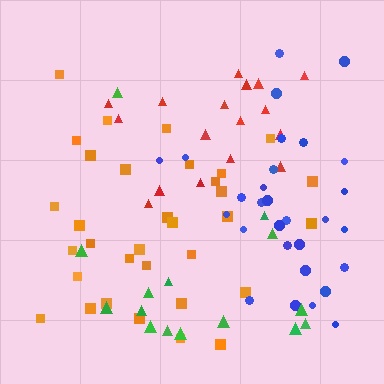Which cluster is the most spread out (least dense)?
Green.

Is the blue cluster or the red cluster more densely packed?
Red.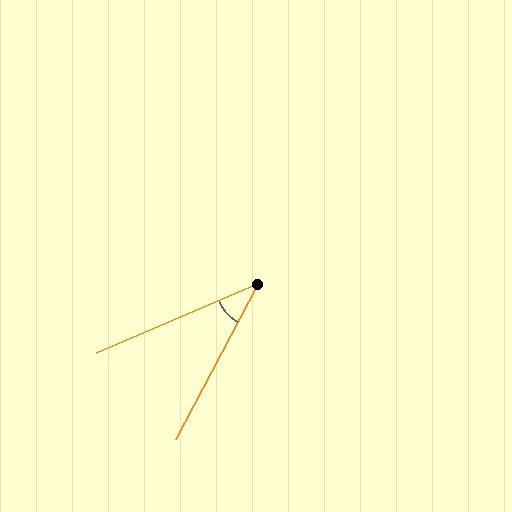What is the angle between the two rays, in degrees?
Approximately 39 degrees.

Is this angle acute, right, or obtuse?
It is acute.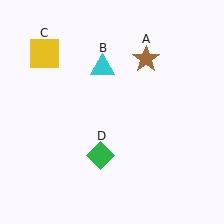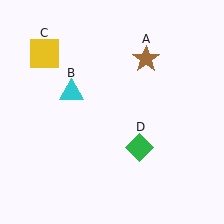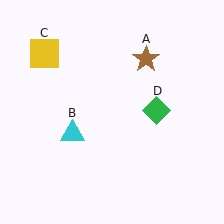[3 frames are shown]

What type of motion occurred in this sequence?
The cyan triangle (object B), green diamond (object D) rotated counterclockwise around the center of the scene.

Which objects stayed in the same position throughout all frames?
Brown star (object A) and yellow square (object C) remained stationary.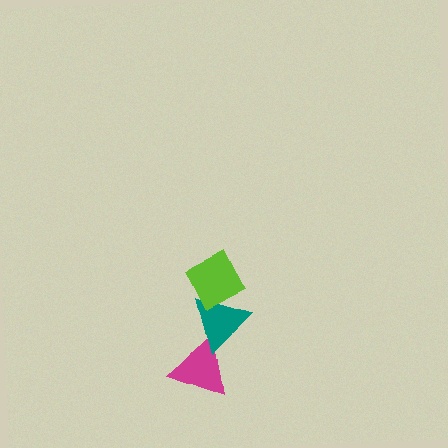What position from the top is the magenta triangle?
The magenta triangle is 3rd from the top.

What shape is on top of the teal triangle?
The lime diamond is on top of the teal triangle.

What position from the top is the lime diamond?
The lime diamond is 1st from the top.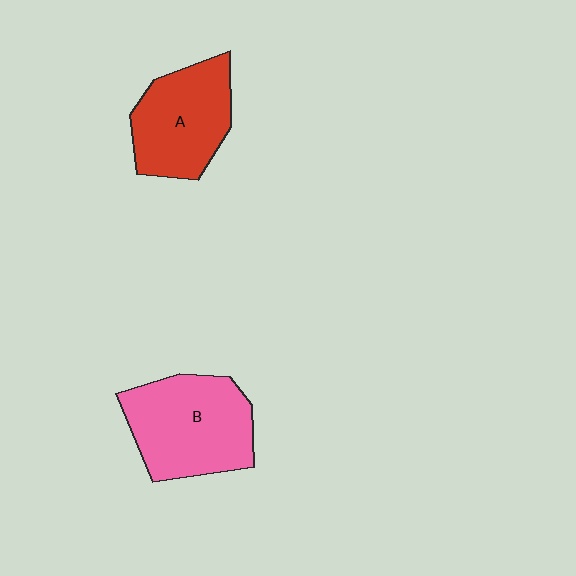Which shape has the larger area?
Shape B (pink).